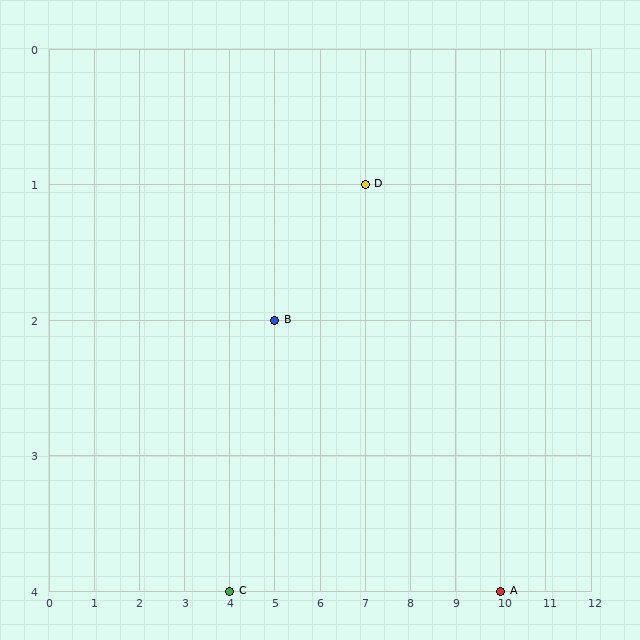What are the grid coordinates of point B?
Point B is at grid coordinates (5, 2).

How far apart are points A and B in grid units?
Points A and B are 5 columns and 2 rows apart (about 5.4 grid units diagonally).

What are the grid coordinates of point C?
Point C is at grid coordinates (4, 4).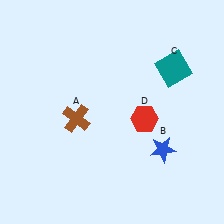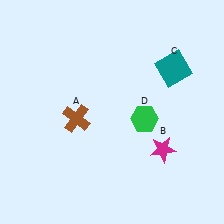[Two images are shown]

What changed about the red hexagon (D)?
In Image 1, D is red. In Image 2, it changed to green.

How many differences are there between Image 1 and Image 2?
There are 2 differences between the two images.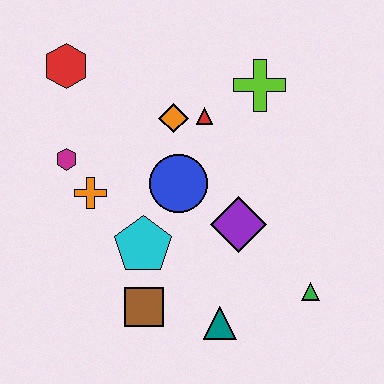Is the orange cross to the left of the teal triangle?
Yes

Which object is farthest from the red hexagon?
The green triangle is farthest from the red hexagon.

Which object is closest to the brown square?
The cyan pentagon is closest to the brown square.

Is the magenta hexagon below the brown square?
No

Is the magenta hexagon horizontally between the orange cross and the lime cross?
No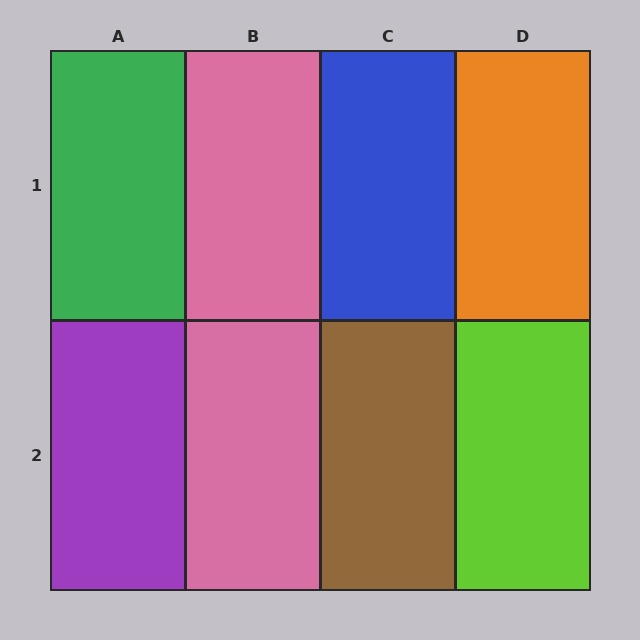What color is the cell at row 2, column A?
Purple.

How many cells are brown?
1 cell is brown.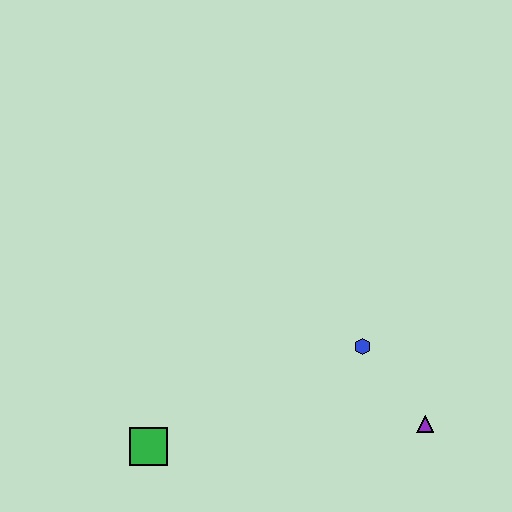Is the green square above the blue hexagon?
No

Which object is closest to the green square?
The blue hexagon is closest to the green square.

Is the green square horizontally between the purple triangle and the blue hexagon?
No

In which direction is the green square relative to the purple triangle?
The green square is to the left of the purple triangle.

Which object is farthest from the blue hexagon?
The green square is farthest from the blue hexagon.